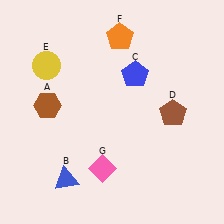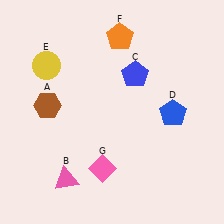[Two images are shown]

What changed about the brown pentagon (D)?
In Image 1, D is brown. In Image 2, it changed to blue.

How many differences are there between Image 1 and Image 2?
There are 2 differences between the two images.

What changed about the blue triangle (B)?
In Image 1, B is blue. In Image 2, it changed to pink.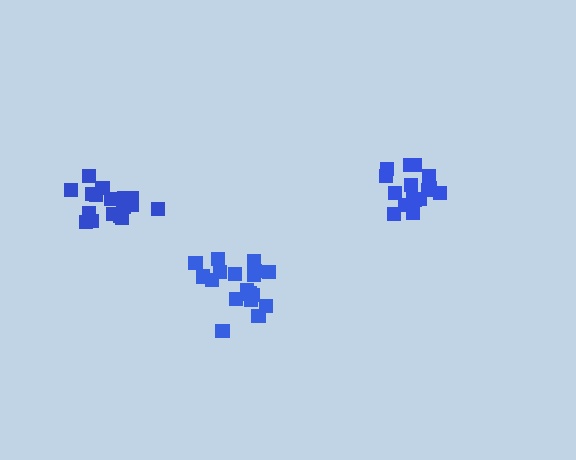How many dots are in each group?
Group 1: 16 dots, Group 2: 19 dots, Group 3: 19 dots (54 total).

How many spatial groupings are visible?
There are 3 spatial groupings.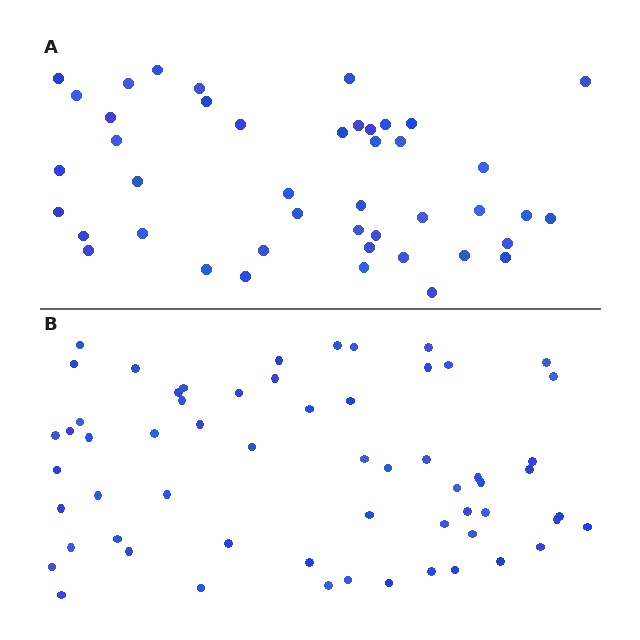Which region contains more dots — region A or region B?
Region B (the bottom region) has more dots.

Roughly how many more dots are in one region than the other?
Region B has approximately 15 more dots than region A.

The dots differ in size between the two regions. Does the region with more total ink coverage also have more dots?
No. Region A has more total ink coverage because its dots are larger, but region B actually contains more individual dots. Total area can be misleading — the number of items is what matters here.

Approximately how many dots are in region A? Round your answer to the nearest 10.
About 40 dots. (The exact count is 44, which rounds to 40.)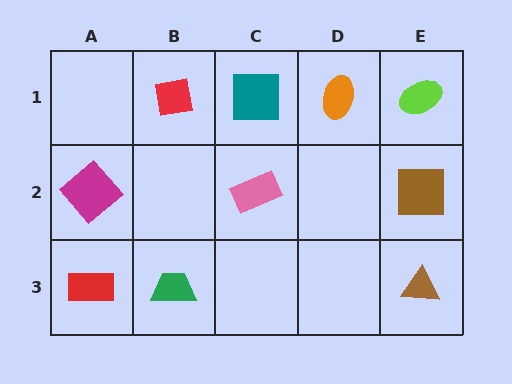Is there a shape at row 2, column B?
No, that cell is empty.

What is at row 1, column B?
A red square.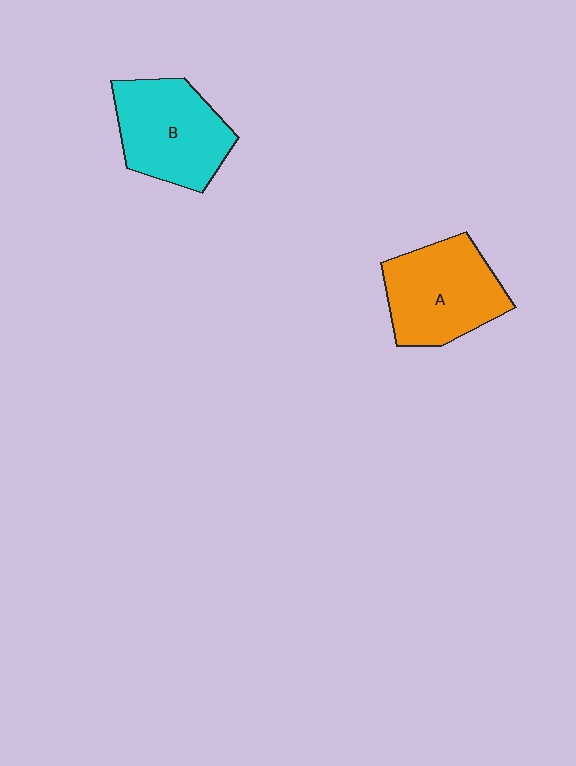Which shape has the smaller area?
Shape B (cyan).